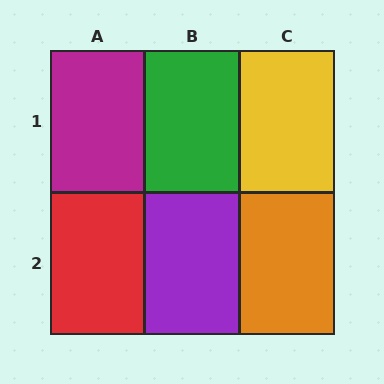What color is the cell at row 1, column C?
Yellow.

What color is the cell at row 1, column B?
Green.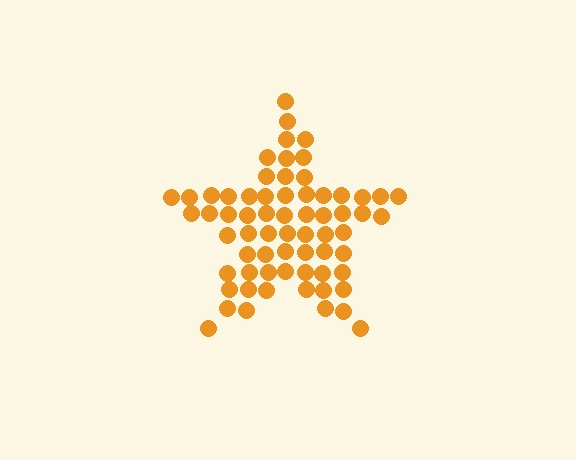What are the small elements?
The small elements are circles.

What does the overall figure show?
The overall figure shows a star.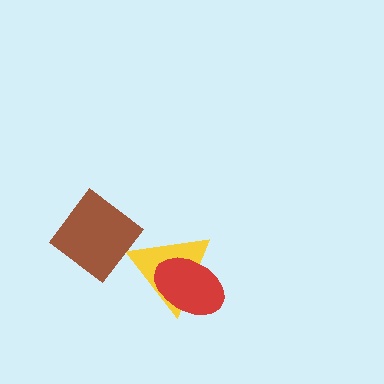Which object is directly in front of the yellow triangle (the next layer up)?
The red ellipse is directly in front of the yellow triangle.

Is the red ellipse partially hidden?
No, no other shape covers it.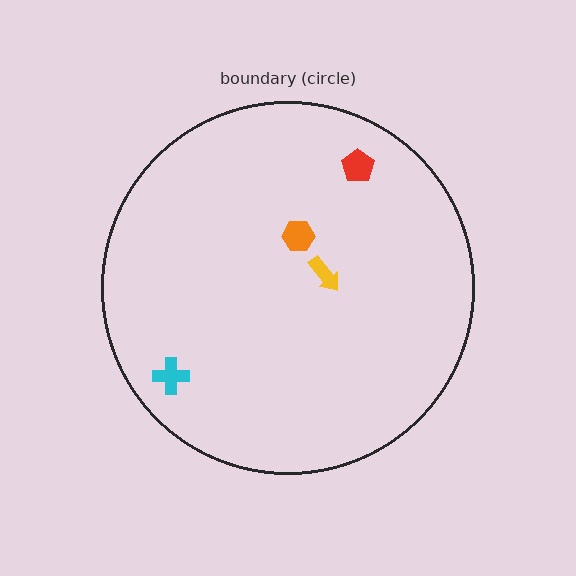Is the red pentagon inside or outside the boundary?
Inside.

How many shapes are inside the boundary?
4 inside, 0 outside.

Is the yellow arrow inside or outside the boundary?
Inside.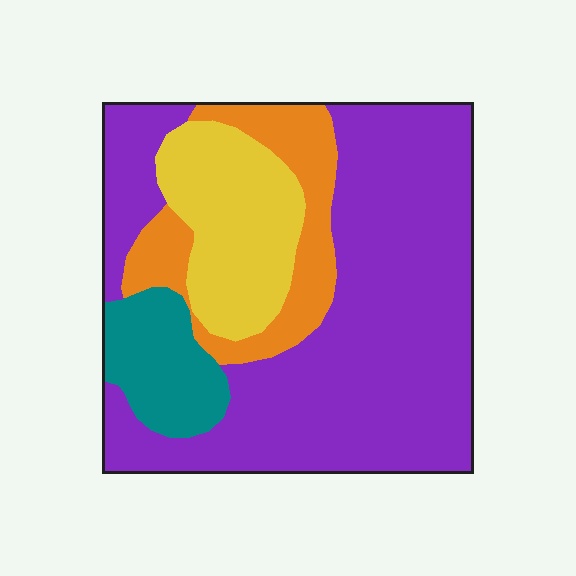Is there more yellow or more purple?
Purple.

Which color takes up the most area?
Purple, at roughly 60%.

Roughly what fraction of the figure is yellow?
Yellow takes up about one sixth (1/6) of the figure.